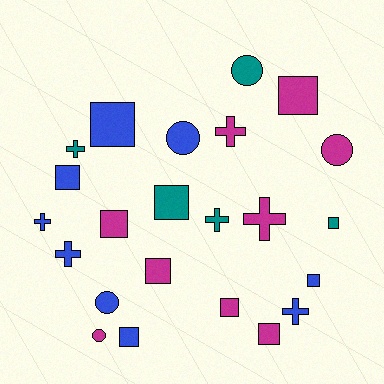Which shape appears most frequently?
Square, with 11 objects.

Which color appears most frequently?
Magenta, with 9 objects.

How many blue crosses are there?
There are 3 blue crosses.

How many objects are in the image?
There are 23 objects.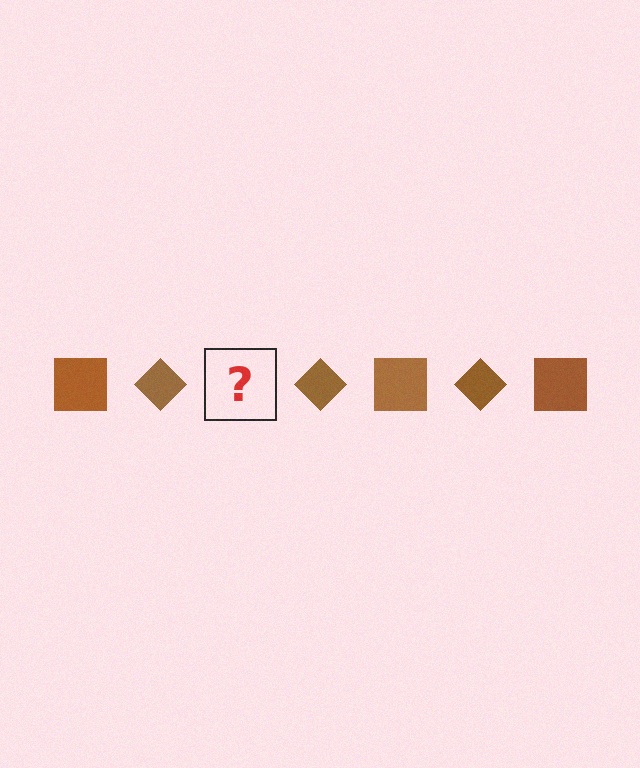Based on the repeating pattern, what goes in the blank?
The blank should be a brown square.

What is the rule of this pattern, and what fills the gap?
The rule is that the pattern cycles through square, diamond shapes in brown. The gap should be filled with a brown square.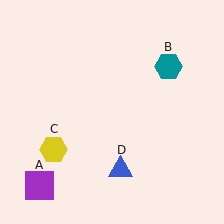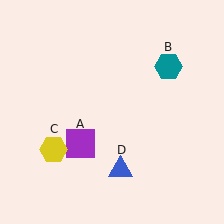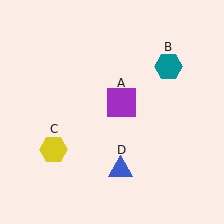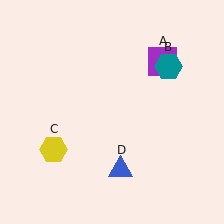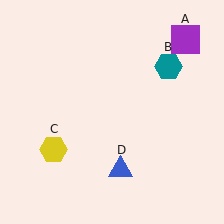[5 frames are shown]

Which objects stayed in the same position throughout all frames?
Teal hexagon (object B) and yellow hexagon (object C) and blue triangle (object D) remained stationary.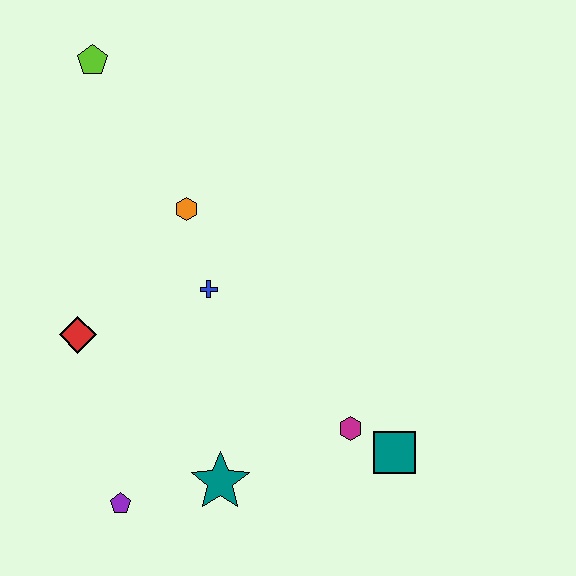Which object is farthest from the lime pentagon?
The teal square is farthest from the lime pentagon.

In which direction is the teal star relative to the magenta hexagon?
The teal star is to the left of the magenta hexagon.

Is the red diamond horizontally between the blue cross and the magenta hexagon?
No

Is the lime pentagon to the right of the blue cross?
No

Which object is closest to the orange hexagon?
The blue cross is closest to the orange hexagon.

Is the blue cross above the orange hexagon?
No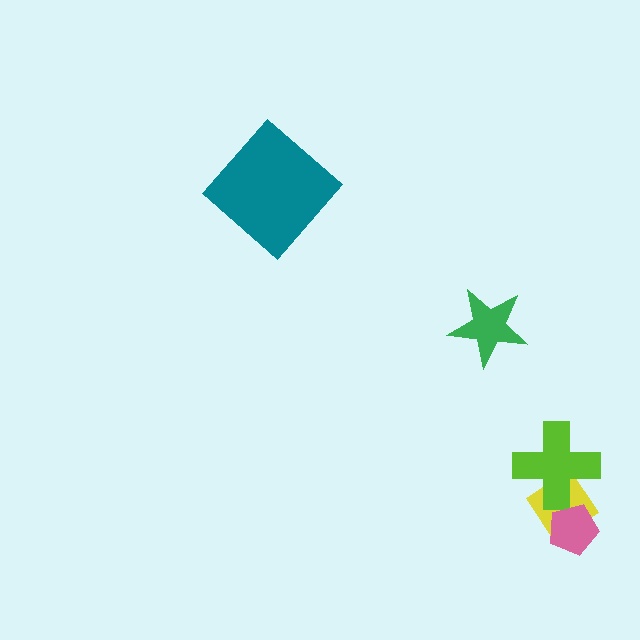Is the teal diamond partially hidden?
No, no other shape covers it.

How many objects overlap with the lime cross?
1 object overlaps with the lime cross.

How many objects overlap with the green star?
0 objects overlap with the green star.